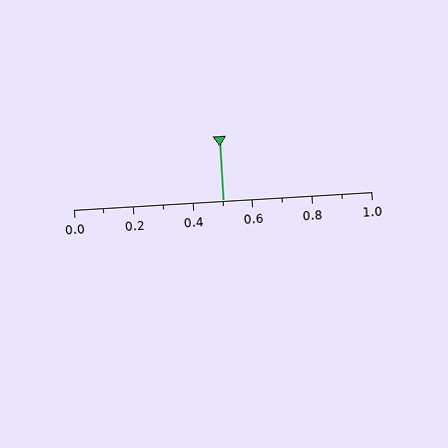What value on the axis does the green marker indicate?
The marker indicates approximately 0.5.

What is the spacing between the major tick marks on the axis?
The major ticks are spaced 0.2 apart.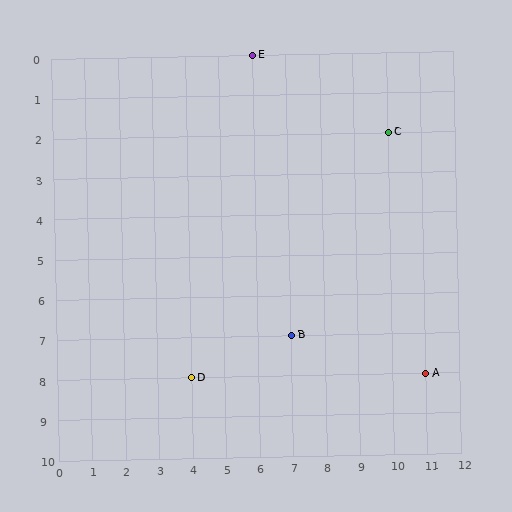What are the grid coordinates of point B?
Point B is at grid coordinates (7, 7).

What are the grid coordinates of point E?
Point E is at grid coordinates (6, 0).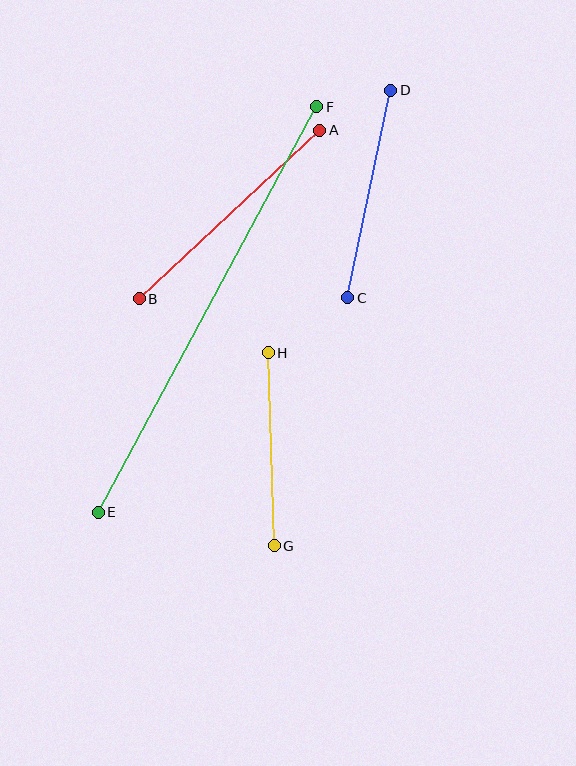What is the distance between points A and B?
The distance is approximately 247 pixels.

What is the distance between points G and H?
The distance is approximately 193 pixels.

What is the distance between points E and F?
The distance is approximately 461 pixels.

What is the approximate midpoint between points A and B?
The midpoint is at approximately (230, 214) pixels.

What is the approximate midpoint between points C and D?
The midpoint is at approximately (369, 194) pixels.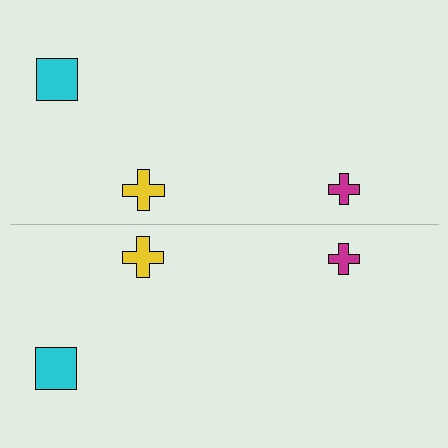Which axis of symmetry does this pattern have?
The pattern has a horizontal axis of symmetry running through the center of the image.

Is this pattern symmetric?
Yes, this pattern has bilateral (reflection) symmetry.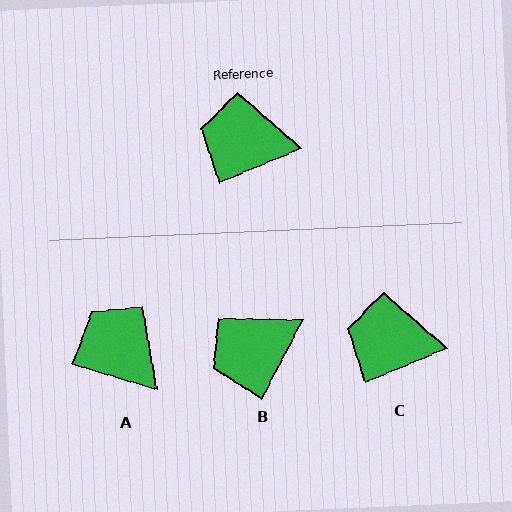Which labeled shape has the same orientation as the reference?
C.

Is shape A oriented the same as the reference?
No, it is off by about 39 degrees.